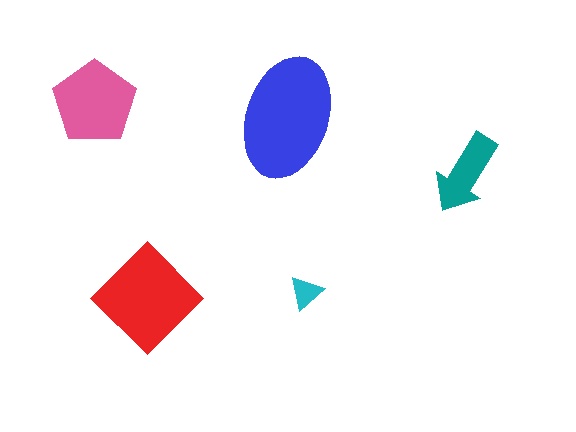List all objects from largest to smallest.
The blue ellipse, the red diamond, the pink pentagon, the teal arrow, the cyan triangle.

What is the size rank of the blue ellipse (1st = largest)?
1st.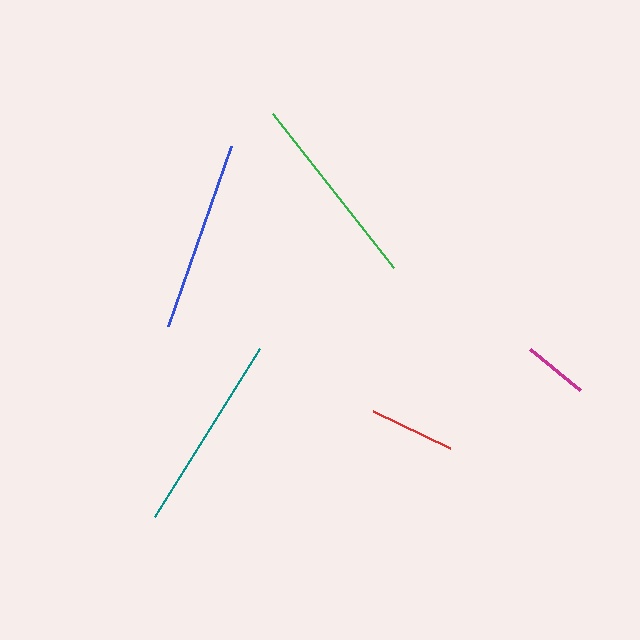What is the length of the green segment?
The green segment is approximately 196 pixels long.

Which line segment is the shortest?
The magenta line is the shortest at approximately 65 pixels.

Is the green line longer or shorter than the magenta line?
The green line is longer than the magenta line.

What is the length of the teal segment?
The teal segment is approximately 198 pixels long.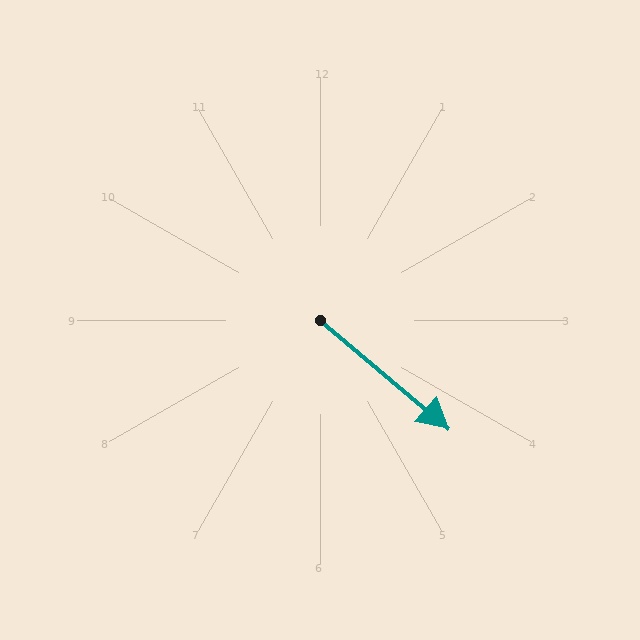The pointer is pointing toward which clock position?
Roughly 4 o'clock.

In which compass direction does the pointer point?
Southeast.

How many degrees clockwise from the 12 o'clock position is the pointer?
Approximately 130 degrees.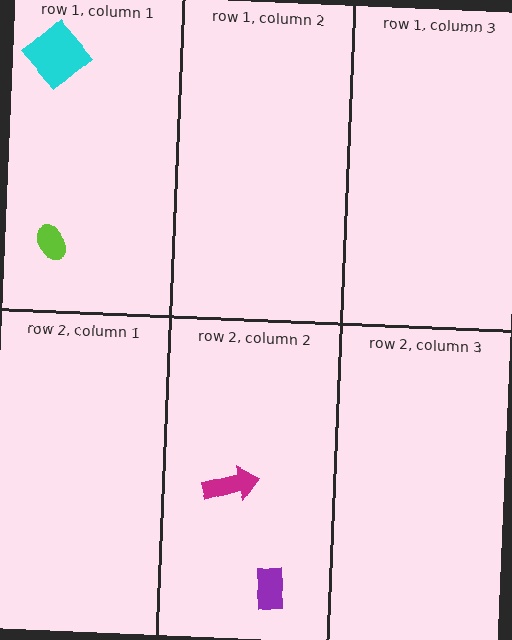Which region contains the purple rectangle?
The row 2, column 2 region.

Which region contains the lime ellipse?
The row 1, column 1 region.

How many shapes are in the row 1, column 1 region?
2.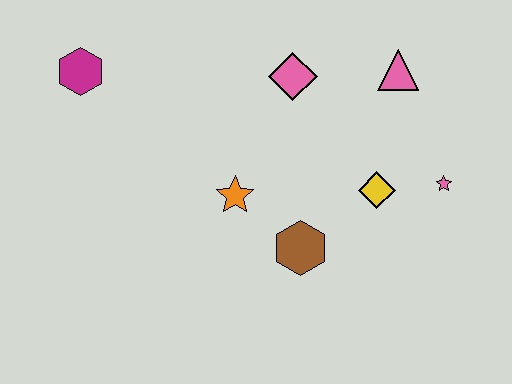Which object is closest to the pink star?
The yellow diamond is closest to the pink star.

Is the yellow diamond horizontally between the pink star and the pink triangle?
No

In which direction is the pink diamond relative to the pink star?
The pink diamond is to the left of the pink star.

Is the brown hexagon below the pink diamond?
Yes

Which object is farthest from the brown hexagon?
The magenta hexagon is farthest from the brown hexagon.